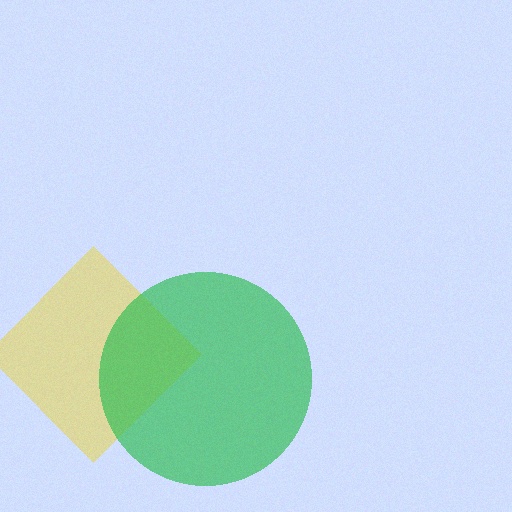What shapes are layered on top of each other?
The layered shapes are: a yellow diamond, a green circle.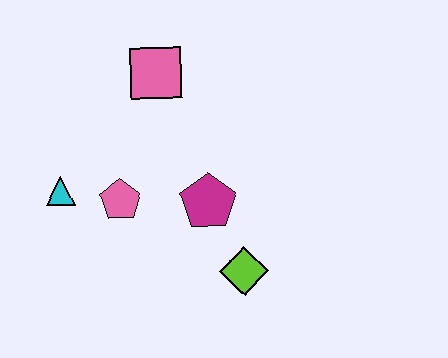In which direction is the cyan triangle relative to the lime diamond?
The cyan triangle is to the left of the lime diamond.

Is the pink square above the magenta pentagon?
Yes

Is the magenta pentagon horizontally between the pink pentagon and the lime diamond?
Yes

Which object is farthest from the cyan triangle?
The lime diamond is farthest from the cyan triangle.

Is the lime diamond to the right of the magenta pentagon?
Yes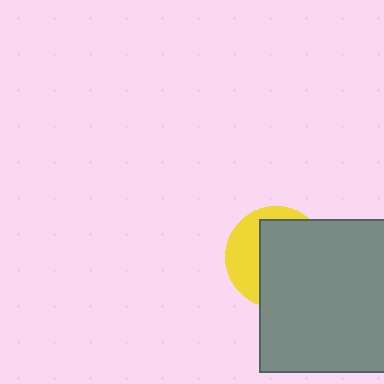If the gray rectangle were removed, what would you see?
You would see the complete yellow circle.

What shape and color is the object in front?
The object in front is a gray rectangle.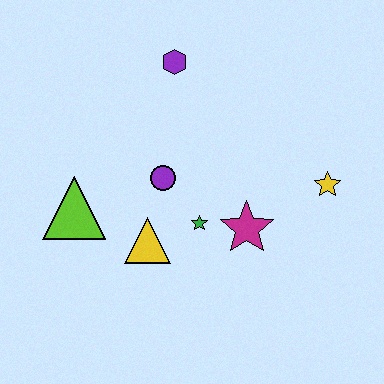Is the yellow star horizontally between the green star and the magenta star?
No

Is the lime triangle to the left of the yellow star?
Yes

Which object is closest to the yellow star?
The magenta star is closest to the yellow star.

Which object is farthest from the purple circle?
The yellow star is farthest from the purple circle.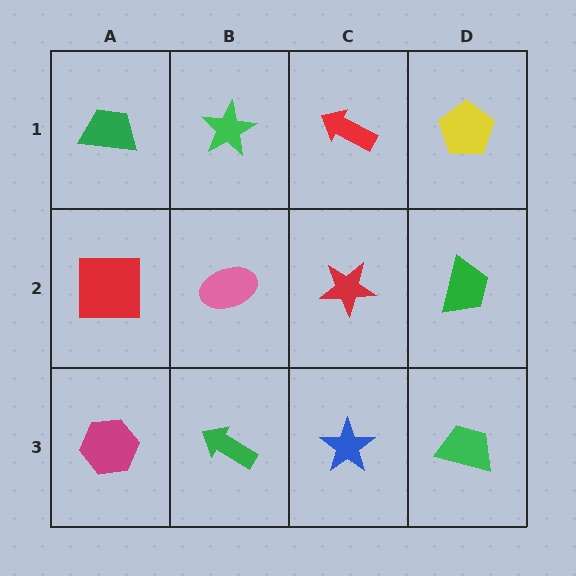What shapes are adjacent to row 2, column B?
A green star (row 1, column B), a green arrow (row 3, column B), a red square (row 2, column A), a red star (row 2, column C).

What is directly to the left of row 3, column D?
A blue star.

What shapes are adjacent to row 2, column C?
A red arrow (row 1, column C), a blue star (row 3, column C), a pink ellipse (row 2, column B), a green trapezoid (row 2, column D).